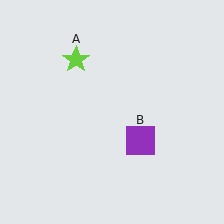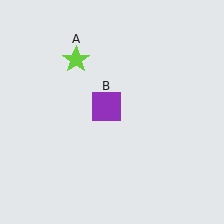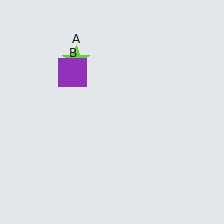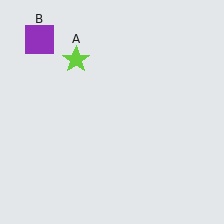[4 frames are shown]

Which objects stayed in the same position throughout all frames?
Lime star (object A) remained stationary.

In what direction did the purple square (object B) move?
The purple square (object B) moved up and to the left.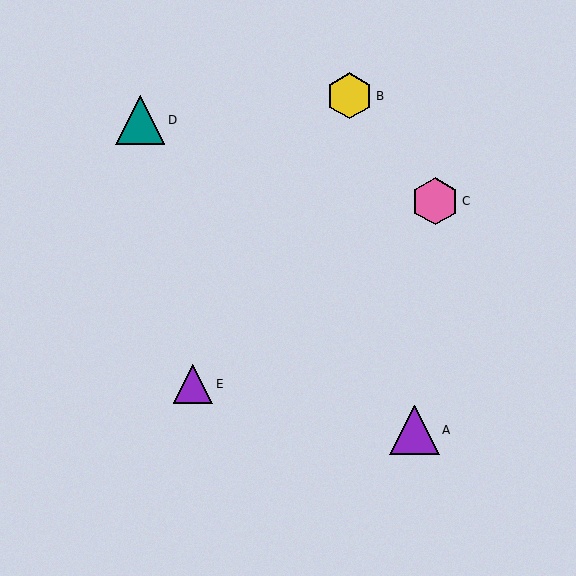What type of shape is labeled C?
Shape C is a pink hexagon.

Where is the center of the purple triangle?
The center of the purple triangle is at (415, 430).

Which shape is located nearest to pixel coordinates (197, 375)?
The purple triangle (labeled E) at (193, 384) is nearest to that location.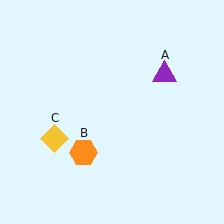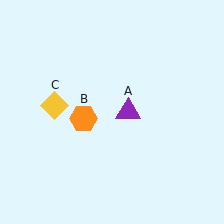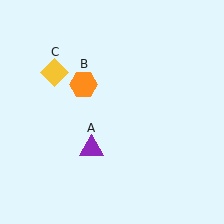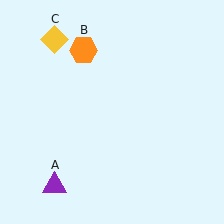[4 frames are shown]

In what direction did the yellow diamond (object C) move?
The yellow diamond (object C) moved up.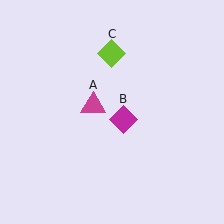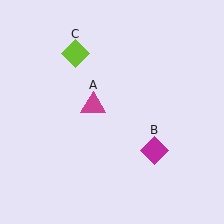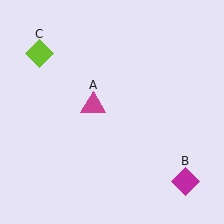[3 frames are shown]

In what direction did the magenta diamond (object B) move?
The magenta diamond (object B) moved down and to the right.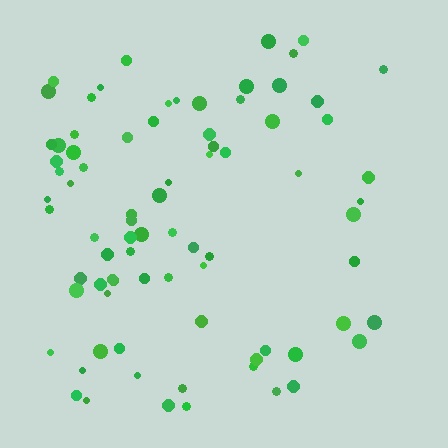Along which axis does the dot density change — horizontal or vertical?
Horizontal.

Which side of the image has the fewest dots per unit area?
The right.